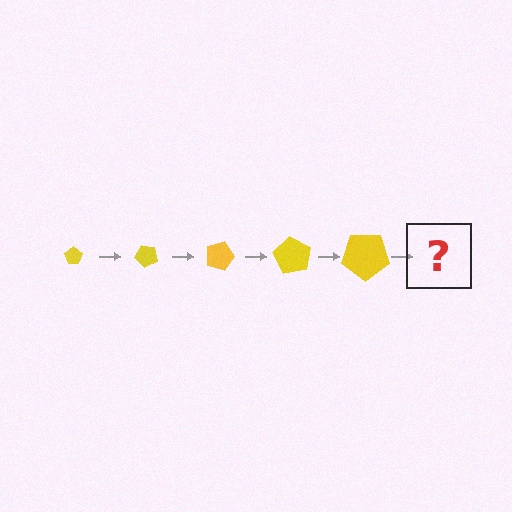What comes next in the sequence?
The next element should be a pentagon, larger than the previous one and rotated 225 degrees from the start.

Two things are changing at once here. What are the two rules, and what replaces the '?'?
The two rules are that the pentagon grows larger each step and it rotates 45 degrees each step. The '?' should be a pentagon, larger than the previous one and rotated 225 degrees from the start.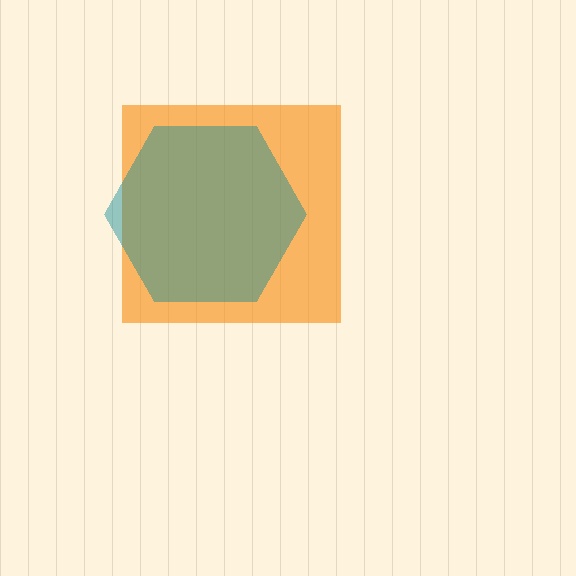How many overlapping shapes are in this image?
There are 2 overlapping shapes in the image.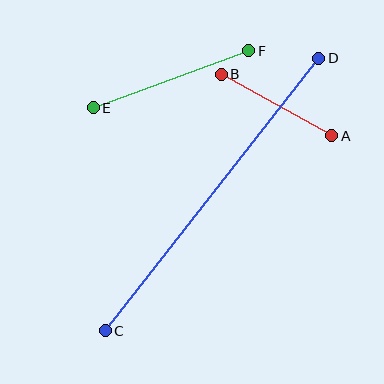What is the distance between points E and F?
The distance is approximately 166 pixels.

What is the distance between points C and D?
The distance is approximately 346 pixels.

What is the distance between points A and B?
The distance is approximately 126 pixels.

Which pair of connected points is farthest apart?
Points C and D are farthest apart.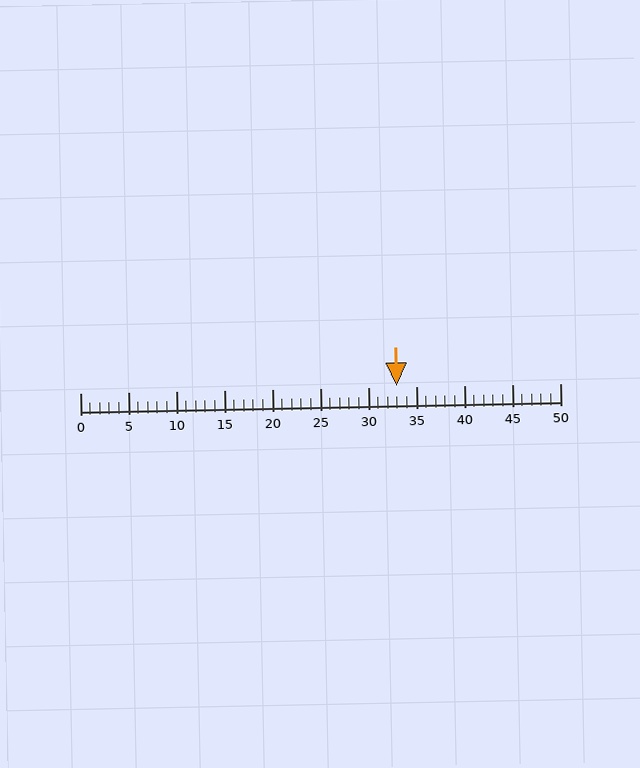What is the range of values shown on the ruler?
The ruler shows values from 0 to 50.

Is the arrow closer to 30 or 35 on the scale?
The arrow is closer to 35.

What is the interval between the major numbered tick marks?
The major tick marks are spaced 5 units apart.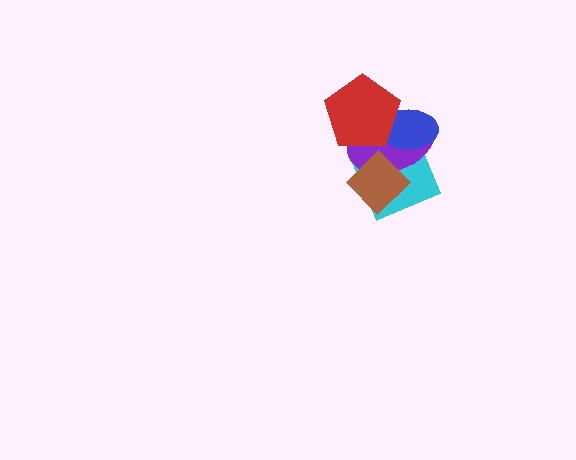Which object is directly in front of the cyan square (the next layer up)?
The purple ellipse is directly in front of the cyan square.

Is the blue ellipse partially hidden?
Yes, it is partially covered by another shape.